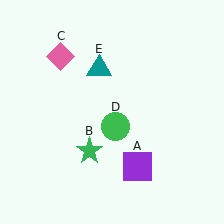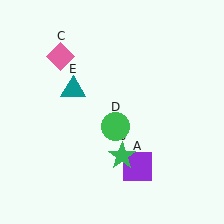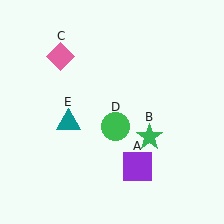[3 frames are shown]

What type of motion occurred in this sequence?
The green star (object B), teal triangle (object E) rotated counterclockwise around the center of the scene.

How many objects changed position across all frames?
2 objects changed position: green star (object B), teal triangle (object E).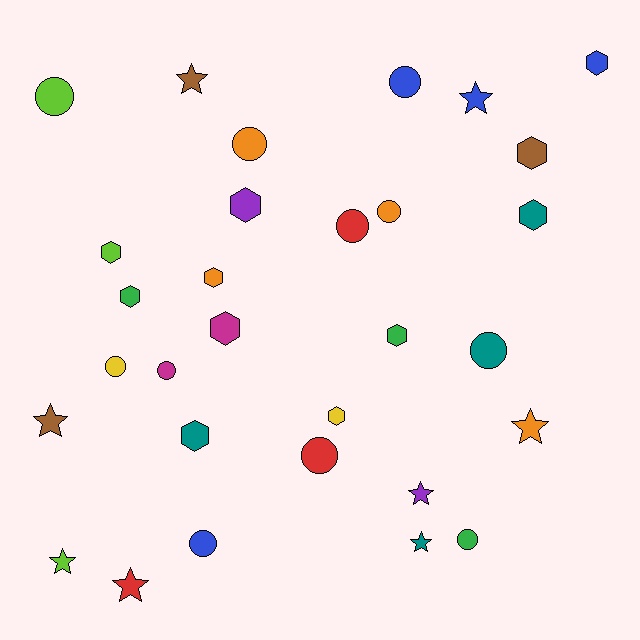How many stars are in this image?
There are 8 stars.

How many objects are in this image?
There are 30 objects.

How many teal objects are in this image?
There are 4 teal objects.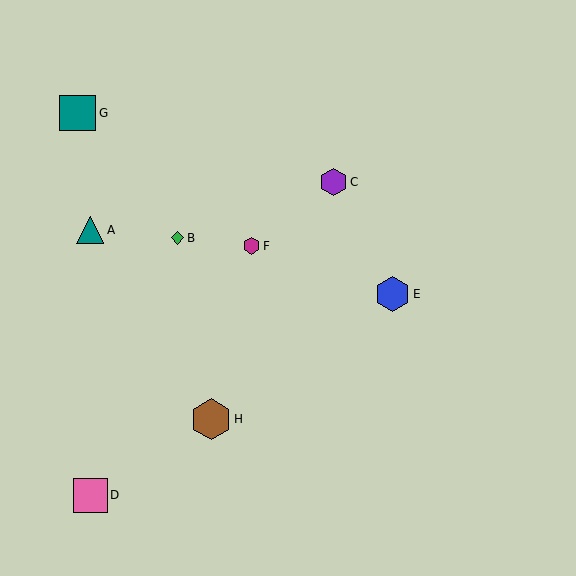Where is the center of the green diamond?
The center of the green diamond is at (177, 238).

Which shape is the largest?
The brown hexagon (labeled H) is the largest.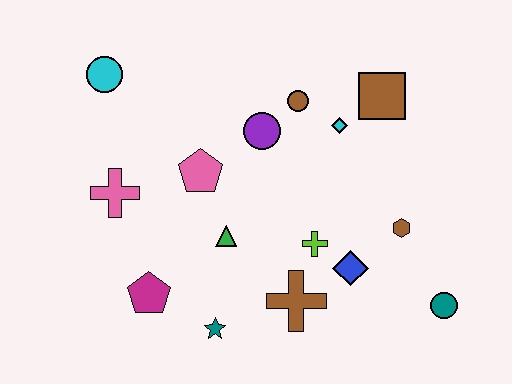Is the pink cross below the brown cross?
No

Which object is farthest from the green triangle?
The teal circle is farthest from the green triangle.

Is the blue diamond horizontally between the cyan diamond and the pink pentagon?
No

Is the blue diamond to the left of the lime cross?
No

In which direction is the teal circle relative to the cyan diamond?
The teal circle is below the cyan diamond.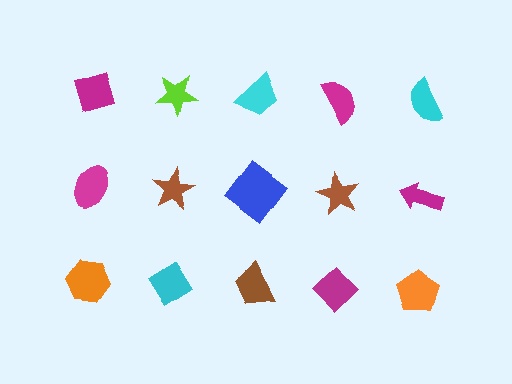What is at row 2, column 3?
A blue diamond.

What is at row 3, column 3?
A brown trapezoid.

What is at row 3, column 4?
A magenta diamond.